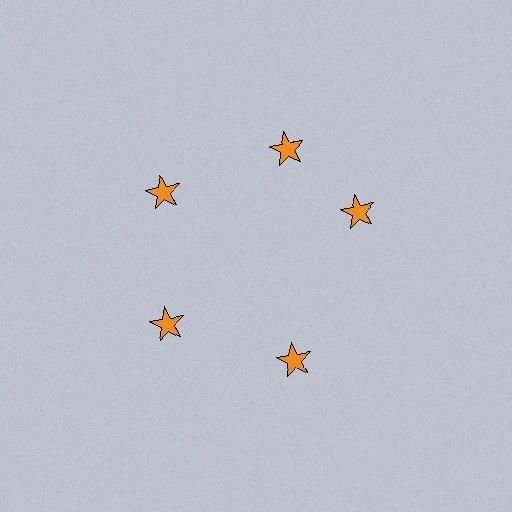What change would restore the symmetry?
The symmetry would be restored by rotating it back into even spacing with its neighbors so that all 5 stars sit at equal angles and equal distance from the center.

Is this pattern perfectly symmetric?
No. The 5 orange stars are arranged in a ring, but one element near the 3 o'clock position is rotated out of alignment along the ring, breaking the 5-fold rotational symmetry.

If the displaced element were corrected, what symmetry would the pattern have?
It would have 5-fold rotational symmetry — the pattern would map onto itself every 72 degrees.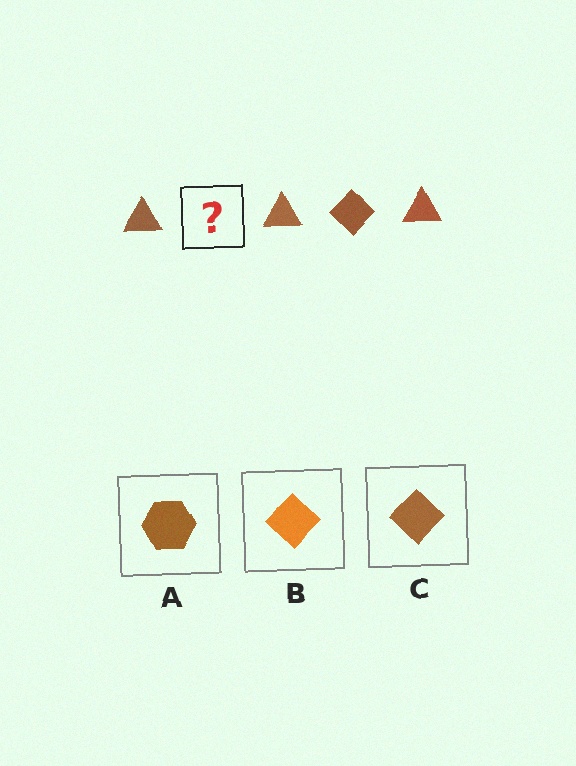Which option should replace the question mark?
Option C.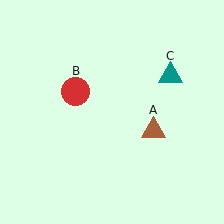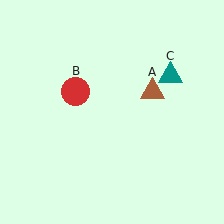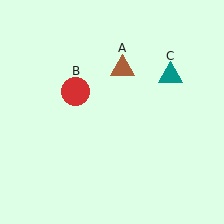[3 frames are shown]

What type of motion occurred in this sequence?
The brown triangle (object A) rotated counterclockwise around the center of the scene.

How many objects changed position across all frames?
1 object changed position: brown triangle (object A).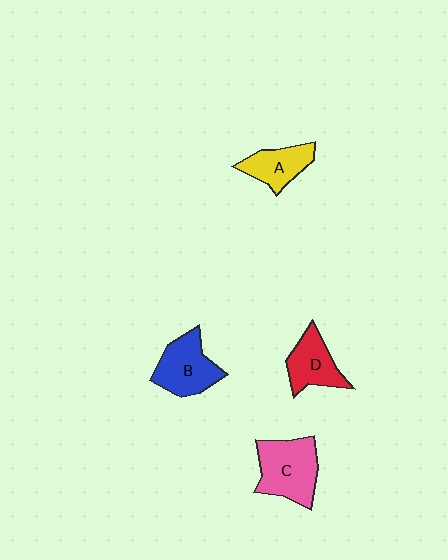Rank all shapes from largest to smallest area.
From largest to smallest: C (pink), B (blue), D (red), A (yellow).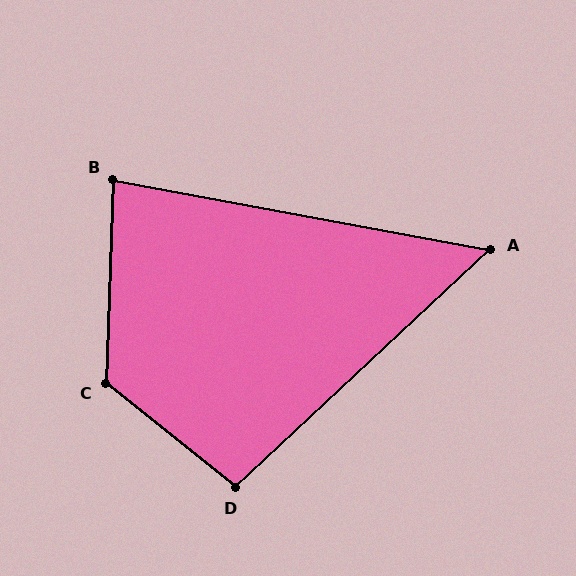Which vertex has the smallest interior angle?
A, at approximately 54 degrees.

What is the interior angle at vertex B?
Approximately 81 degrees (acute).